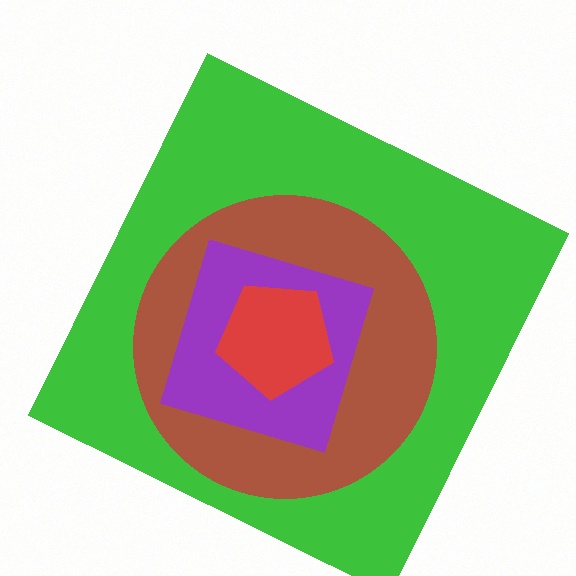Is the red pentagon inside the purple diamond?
Yes.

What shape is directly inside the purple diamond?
The red pentagon.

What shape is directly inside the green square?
The brown circle.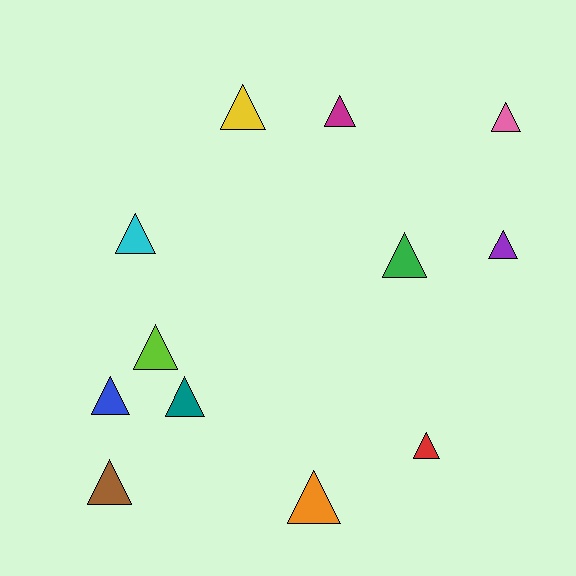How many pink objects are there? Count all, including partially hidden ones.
There is 1 pink object.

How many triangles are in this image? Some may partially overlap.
There are 12 triangles.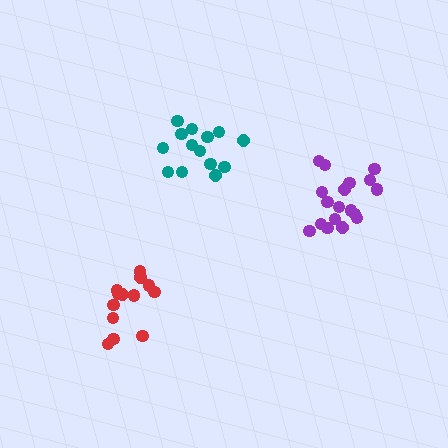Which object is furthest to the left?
The red cluster is leftmost.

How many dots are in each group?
Group 1: 18 dots, Group 2: 14 dots, Group 3: 13 dots (45 total).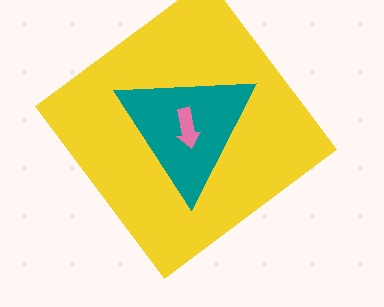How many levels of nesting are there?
3.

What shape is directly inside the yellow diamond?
The teal triangle.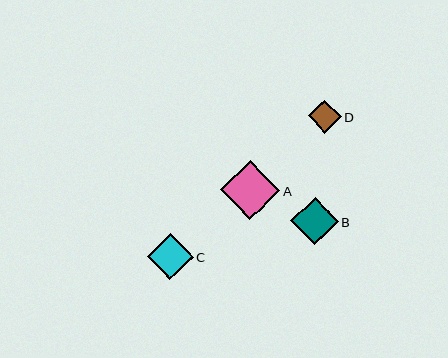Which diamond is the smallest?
Diamond D is the smallest with a size of approximately 33 pixels.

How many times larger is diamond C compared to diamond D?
Diamond C is approximately 1.4 times the size of diamond D.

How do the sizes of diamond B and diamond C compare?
Diamond B and diamond C are approximately the same size.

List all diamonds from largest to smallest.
From largest to smallest: A, B, C, D.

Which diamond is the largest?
Diamond A is the largest with a size of approximately 59 pixels.